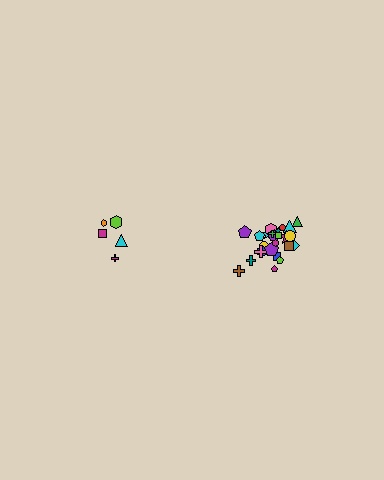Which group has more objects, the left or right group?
The right group.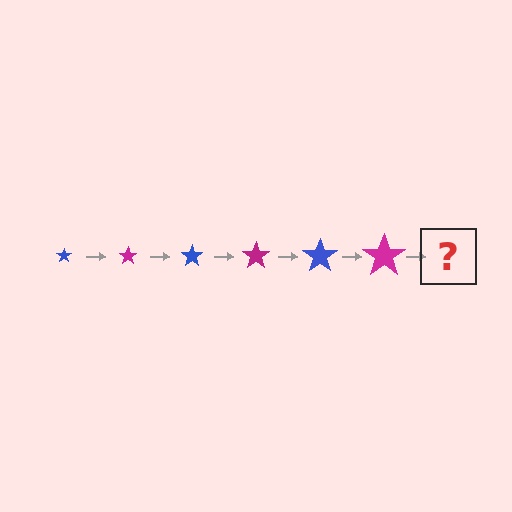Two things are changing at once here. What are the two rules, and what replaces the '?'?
The two rules are that the star grows larger each step and the color cycles through blue and magenta. The '?' should be a blue star, larger than the previous one.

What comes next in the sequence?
The next element should be a blue star, larger than the previous one.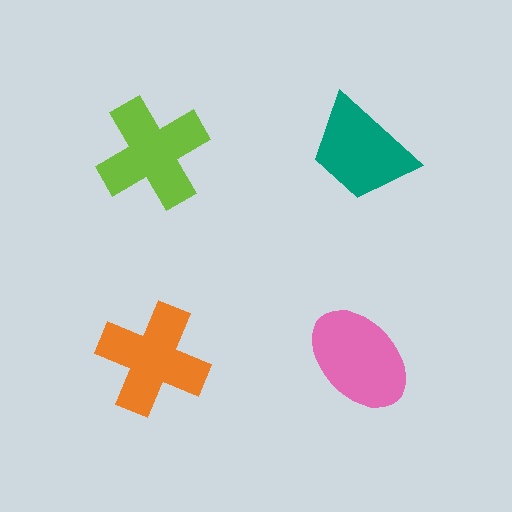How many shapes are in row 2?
2 shapes.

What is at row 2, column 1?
An orange cross.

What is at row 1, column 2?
A teal trapezoid.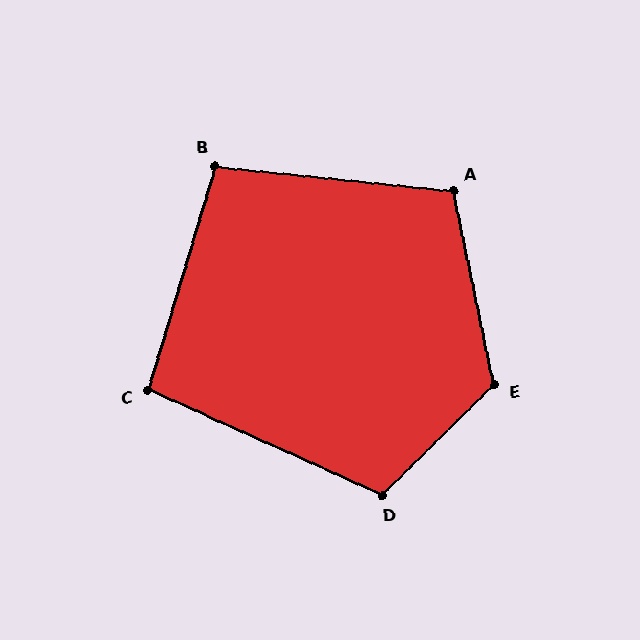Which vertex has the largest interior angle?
E, at approximately 123 degrees.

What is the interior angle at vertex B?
Approximately 101 degrees (obtuse).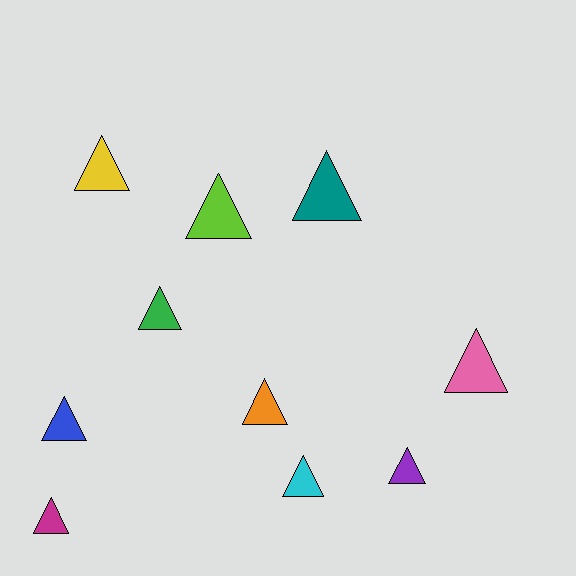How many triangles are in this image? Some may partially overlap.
There are 10 triangles.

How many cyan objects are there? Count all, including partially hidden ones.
There is 1 cyan object.